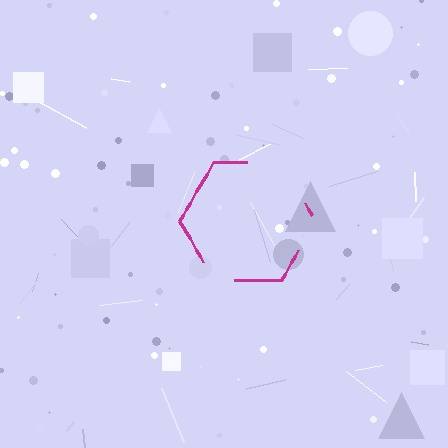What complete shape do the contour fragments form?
The contour fragments form a hexagon.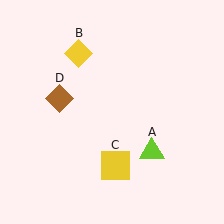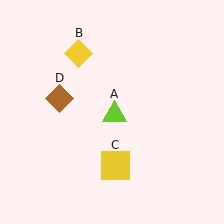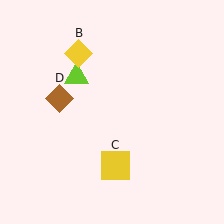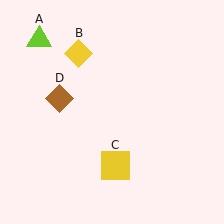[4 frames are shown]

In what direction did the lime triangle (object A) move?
The lime triangle (object A) moved up and to the left.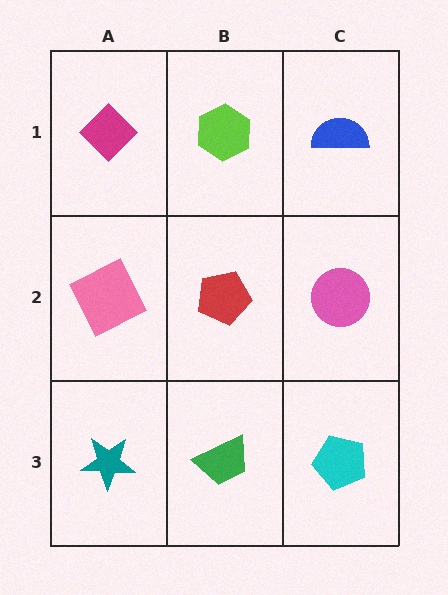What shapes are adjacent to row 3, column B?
A red pentagon (row 2, column B), a teal star (row 3, column A), a cyan pentagon (row 3, column C).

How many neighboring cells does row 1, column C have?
2.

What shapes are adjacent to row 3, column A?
A pink square (row 2, column A), a green trapezoid (row 3, column B).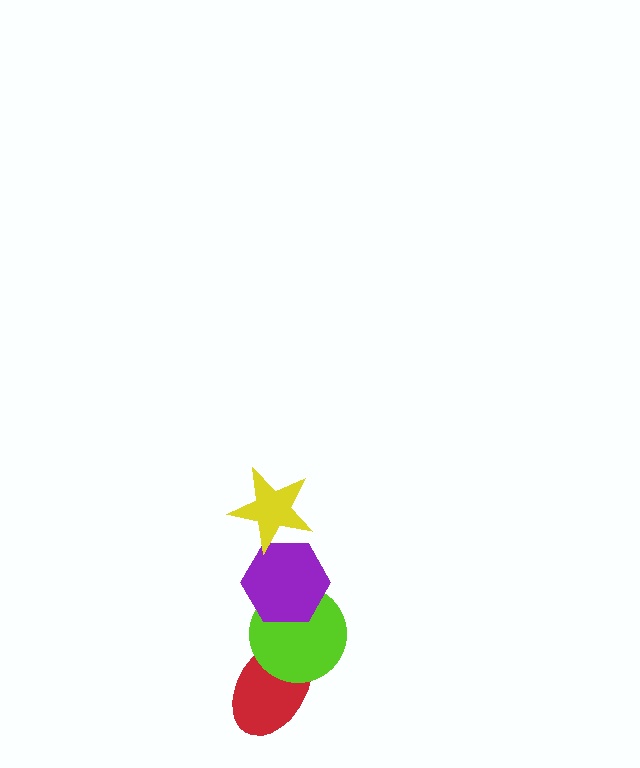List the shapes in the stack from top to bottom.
From top to bottom: the yellow star, the purple hexagon, the lime circle, the red ellipse.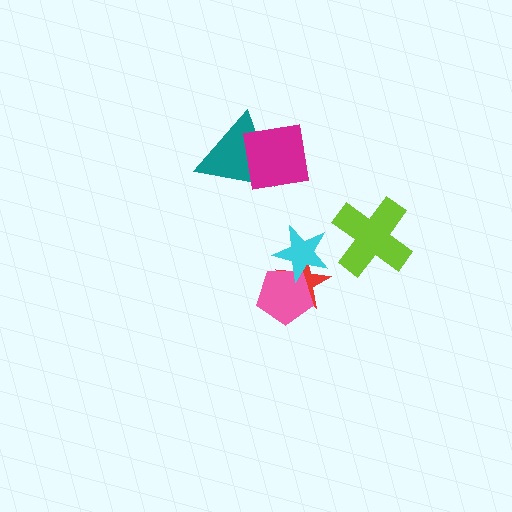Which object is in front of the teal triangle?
The magenta square is in front of the teal triangle.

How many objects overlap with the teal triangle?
1 object overlaps with the teal triangle.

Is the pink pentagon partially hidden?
Yes, it is partially covered by another shape.